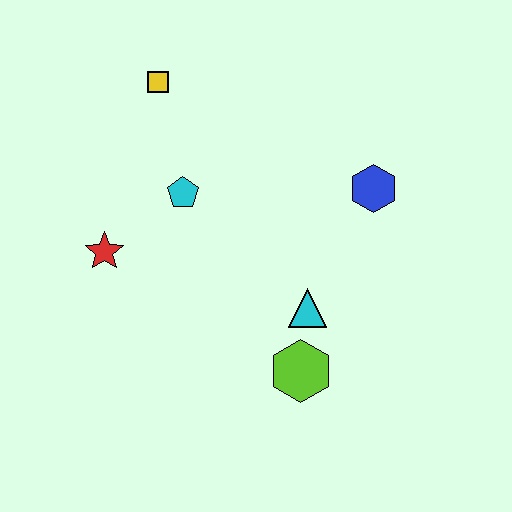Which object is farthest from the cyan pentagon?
The lime hexagon is farthest from the cyan pentagon.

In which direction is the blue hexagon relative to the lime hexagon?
The blue hexagon is above the lime hexagon.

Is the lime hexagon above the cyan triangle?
No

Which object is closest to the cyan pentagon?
The red star is closest to the cyan pentagon.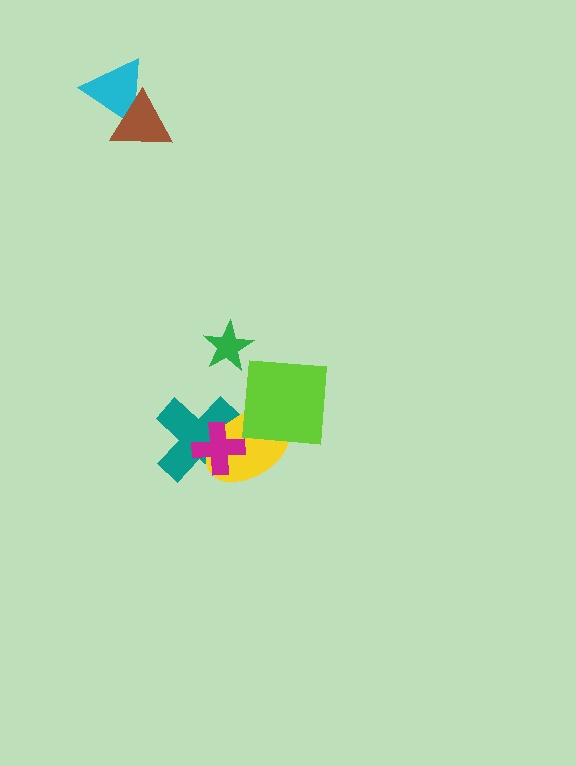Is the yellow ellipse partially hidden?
Yes, it is partially covered by another shape.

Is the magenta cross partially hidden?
No, no other shape covers it.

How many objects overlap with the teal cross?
2 objects overlap with the teal cross.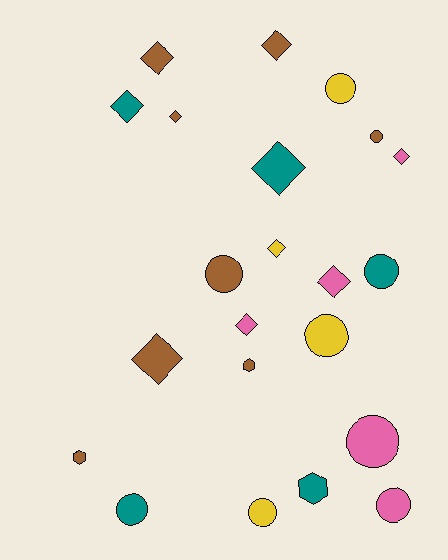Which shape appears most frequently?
Diamond, with 10 objects.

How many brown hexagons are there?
There are 2 brown hexagons.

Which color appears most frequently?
Brown, with 8 objects.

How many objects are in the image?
There are 22 objects.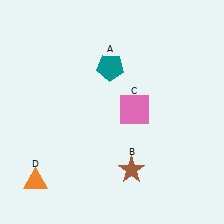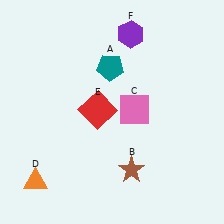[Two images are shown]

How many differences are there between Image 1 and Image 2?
There are 2 differences between the two images.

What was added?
A red square (E), a purple hexagon (F) were added in Image 2.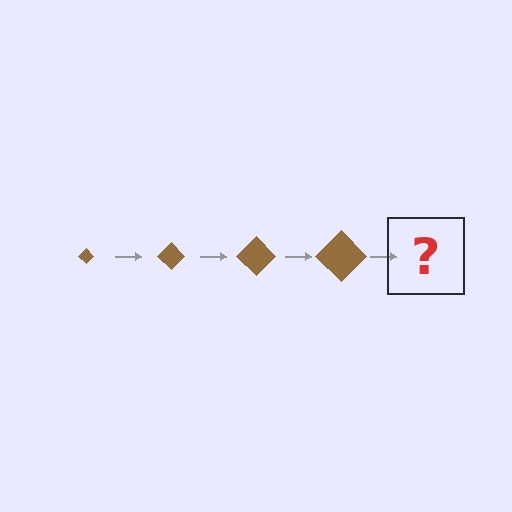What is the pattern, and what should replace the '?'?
The pattern is that the diamond gets progressively larger each step. The '?' should be a brown diamond, larger than the previous one.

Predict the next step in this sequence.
The next step is a brown diamond, larger than the previous one.